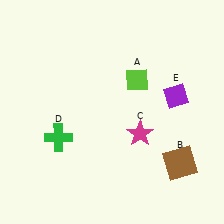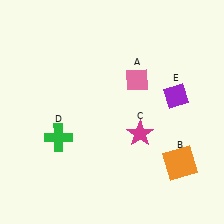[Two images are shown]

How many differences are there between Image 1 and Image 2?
There are 2 differences between the two images.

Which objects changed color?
A changed from lime to pink. B changed from brown to orange.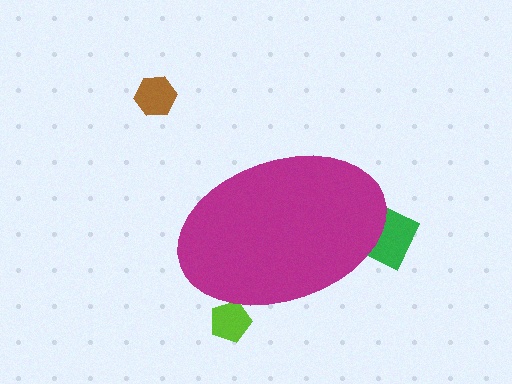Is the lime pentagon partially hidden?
Yes, the lime pentagon is partially hidden behind the magenta ellipse.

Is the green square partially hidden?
Yes, the green square is partially hidden behind the magenta ellipse.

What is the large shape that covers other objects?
A magenta ellipse.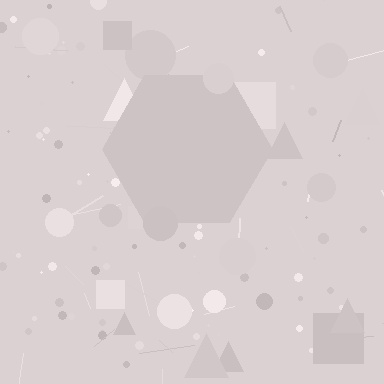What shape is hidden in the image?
A hexagon is hidden in the image.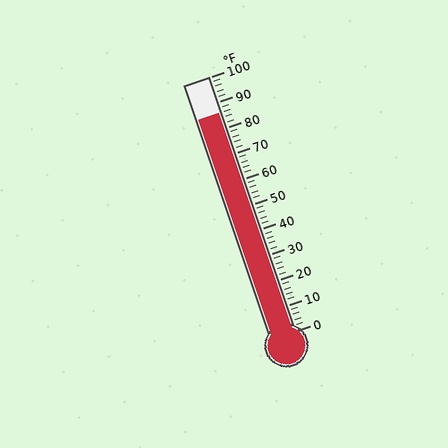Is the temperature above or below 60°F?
The temperature is above 60°F.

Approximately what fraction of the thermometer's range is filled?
The thermometer is filled to approximately 85% of its range.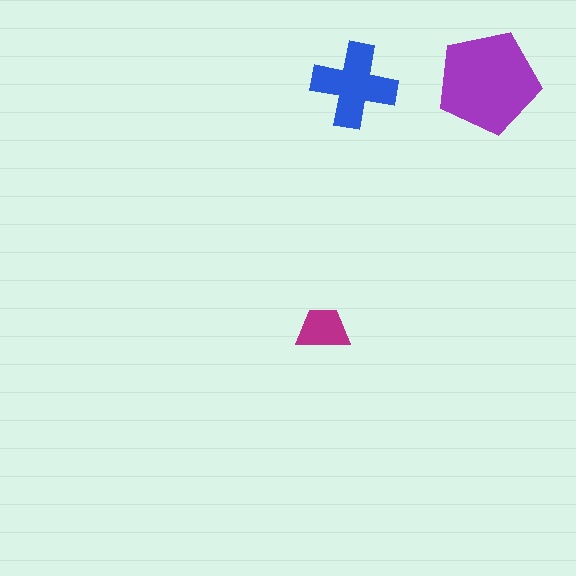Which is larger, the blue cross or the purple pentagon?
The purple pentagon.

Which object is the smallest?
The magenta trapezoid.